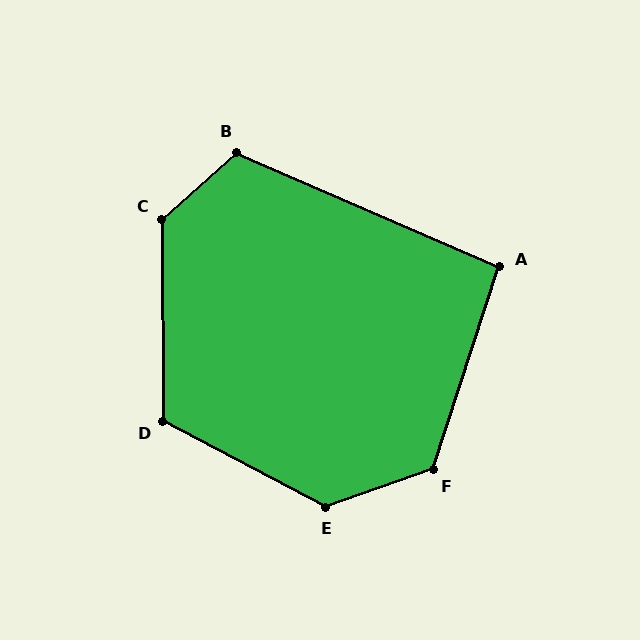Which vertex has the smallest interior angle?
A, at approximately 95 degrees.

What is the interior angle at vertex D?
Approximately 118 degrees (obtuse).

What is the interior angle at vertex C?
Approximately 132 degrees (obtuse).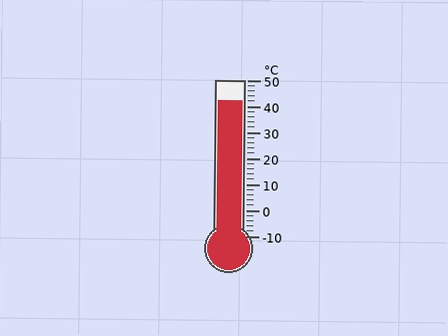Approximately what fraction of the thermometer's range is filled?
The thermometer is filled to approximately 85% of its range.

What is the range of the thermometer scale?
The thermometer scale ranges from -10°C to 50°C.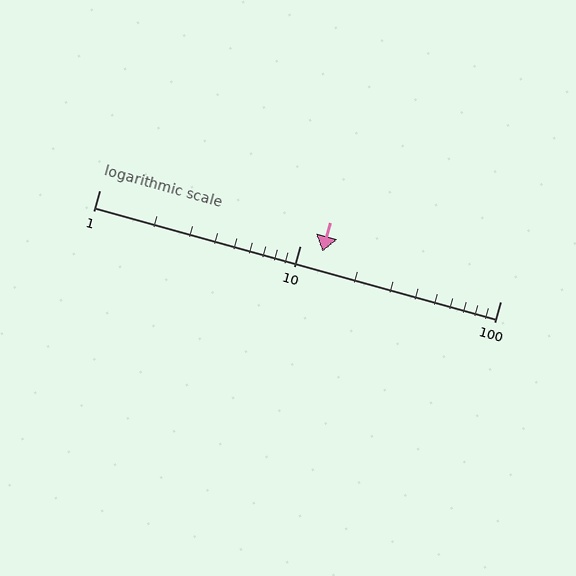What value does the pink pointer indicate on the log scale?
The pointer indicates approximately 13.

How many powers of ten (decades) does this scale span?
The scale spans 2 decades, from 1 to 100.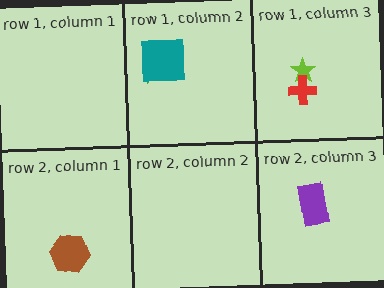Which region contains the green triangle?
The row 1, column 2 region.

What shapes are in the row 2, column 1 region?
The brown hexagon.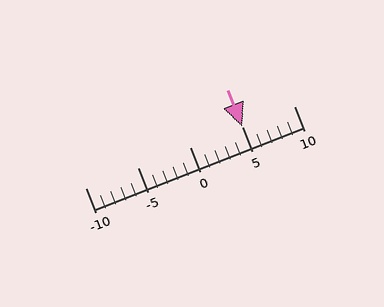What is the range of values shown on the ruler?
The ruler shows values from -10 to 10.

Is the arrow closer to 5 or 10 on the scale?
The arrow is closer to 5.